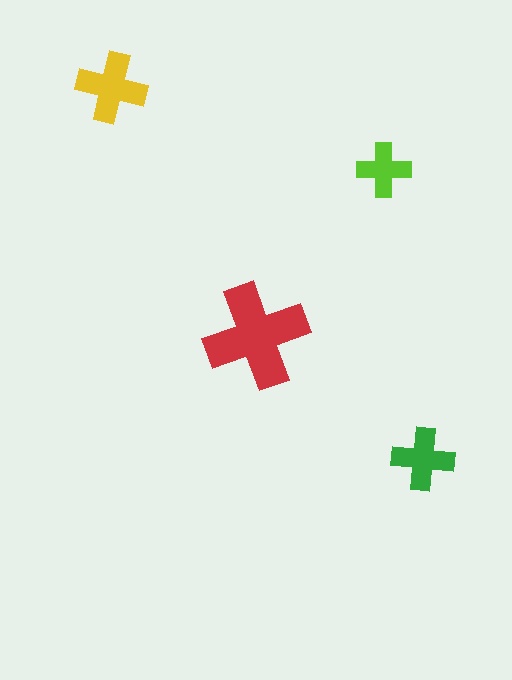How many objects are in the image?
There are 4 objects in the image.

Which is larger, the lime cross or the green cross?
The green one.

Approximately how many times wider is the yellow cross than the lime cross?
About 1.5 times wider.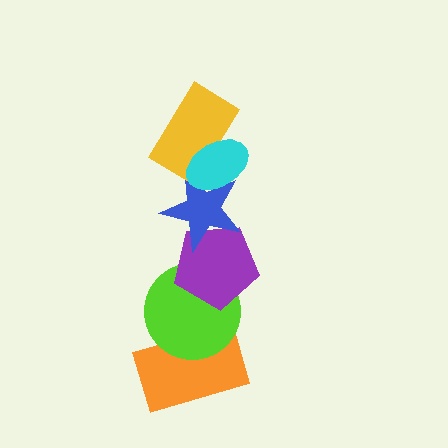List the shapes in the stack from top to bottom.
From top to bottom: the cyan ellipse, the yellow rectangle, the blue star, the purple pentagon, the lime circle, the orange rectangle.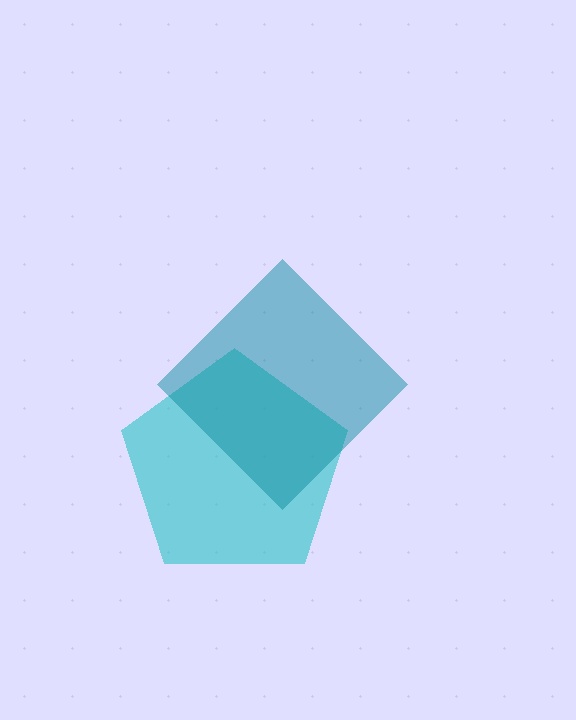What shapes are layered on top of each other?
The layered shapes are: a cyan pentagon, a teal diamond.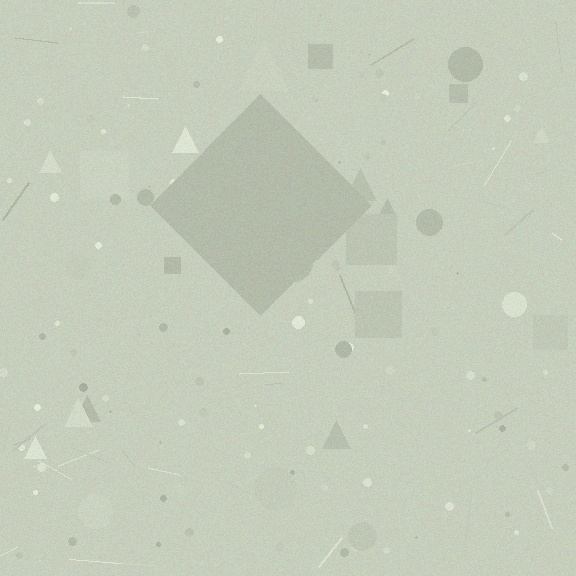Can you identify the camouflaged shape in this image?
The camouflaged shape is a diamond.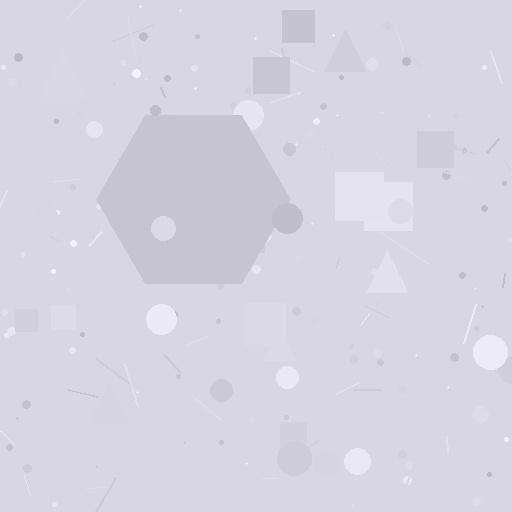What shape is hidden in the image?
A hexagon is hidden in the image.